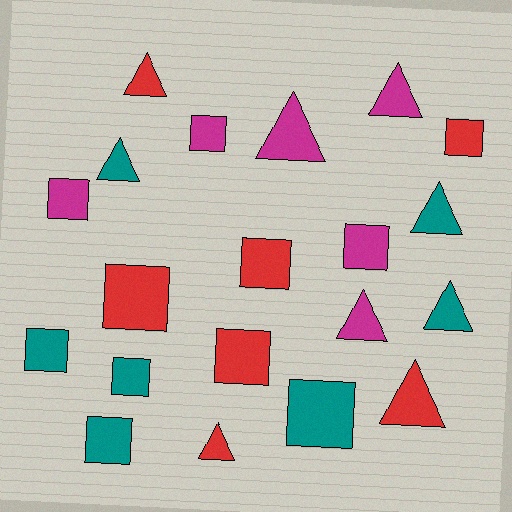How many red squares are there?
There are 4 red squares.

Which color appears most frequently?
Red, with 7 objects.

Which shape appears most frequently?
Square, with 11 objects.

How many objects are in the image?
There are 20 objects.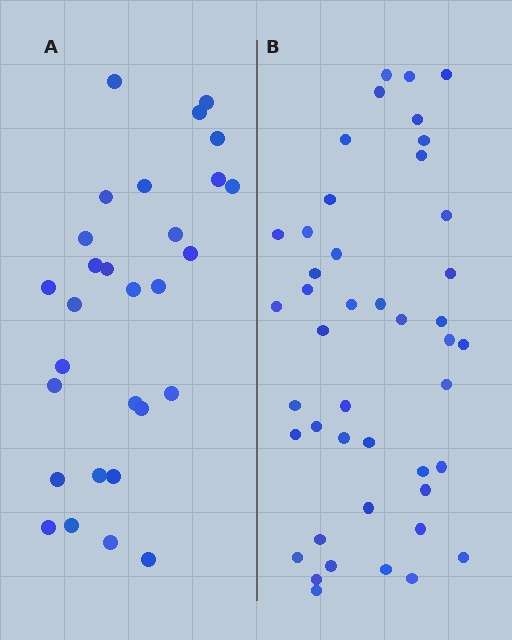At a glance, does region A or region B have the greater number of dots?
Region B (the right region) has more dots.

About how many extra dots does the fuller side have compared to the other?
Region B has approximately 15 more dots than region A.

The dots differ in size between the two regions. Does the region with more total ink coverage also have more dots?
No. Region A has more total ink coverage because its dots are larger, but region B actually contains more individual dots. Total area can be misleading — the number of items is what matters here.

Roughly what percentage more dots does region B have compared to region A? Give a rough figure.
About 50% more.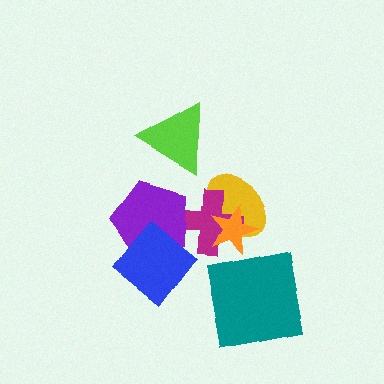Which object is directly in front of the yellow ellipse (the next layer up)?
The magenta cross is directly in front of the yellow ellipse.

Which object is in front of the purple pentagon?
The blue diamond is in front of the purple pentagon.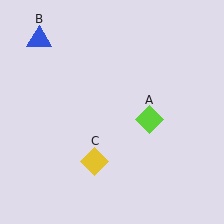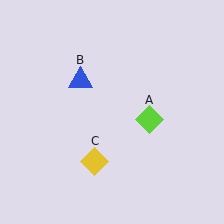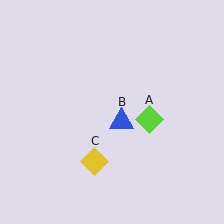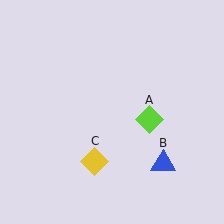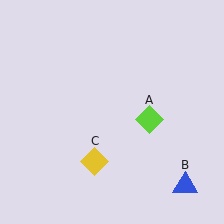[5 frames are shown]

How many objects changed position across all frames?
1 object changed position: blue triangle (object B).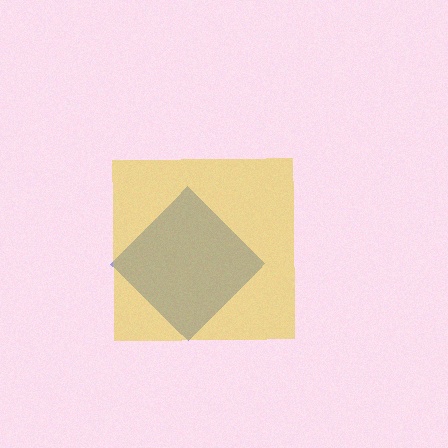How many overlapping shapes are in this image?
There are 2 overlapping shapes in the image.